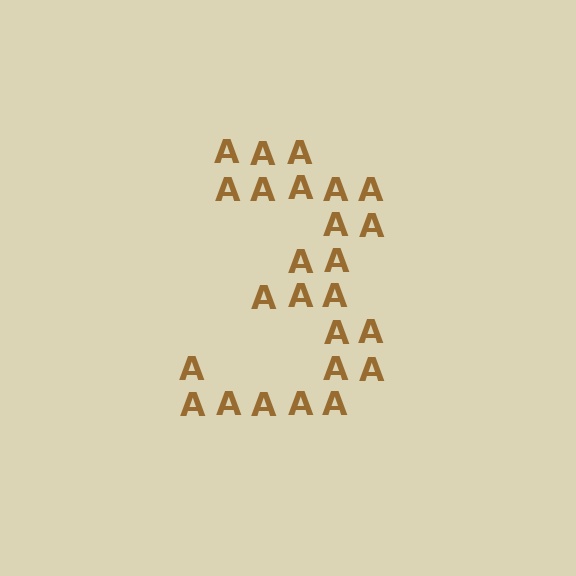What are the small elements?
The small elements are letter A's.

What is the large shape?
The large shape is the digit 3.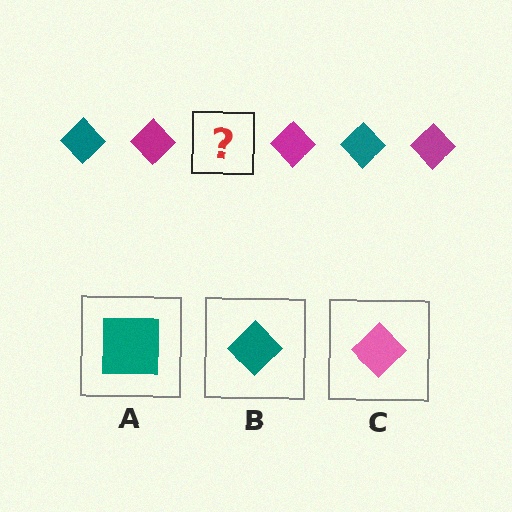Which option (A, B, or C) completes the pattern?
B.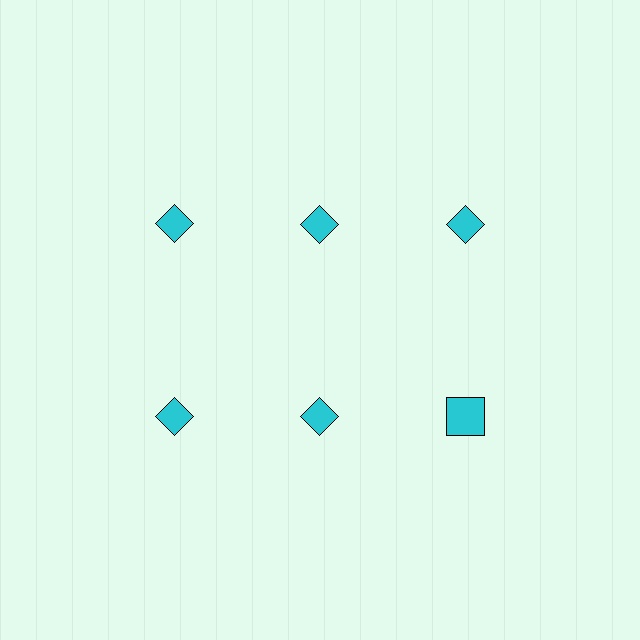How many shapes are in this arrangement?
There are 6 shapes arranged in a grid pattern.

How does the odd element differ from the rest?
It has a different shape: square instead of diamond.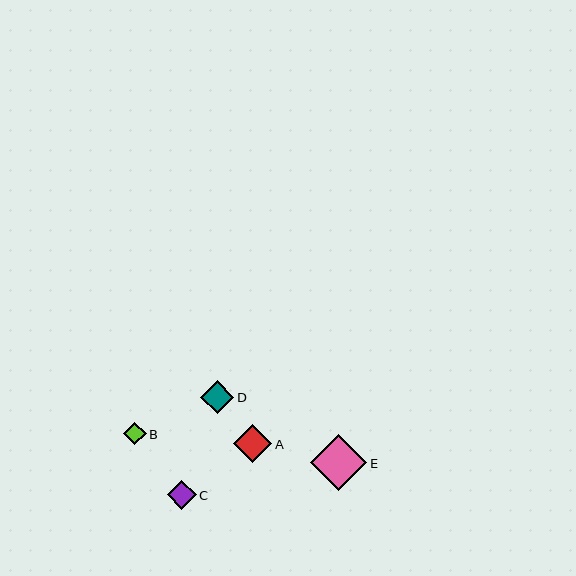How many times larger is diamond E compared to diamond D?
Diamond E is approximately 1.7 times the size of diamond D.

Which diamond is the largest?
Diamond E is the largest with a size of approximately 56 pixels.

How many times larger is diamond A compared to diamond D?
Diamond A is approximately 1.1 times the size of diamond D.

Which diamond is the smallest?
Diamond B is the smallest with a size of approximately 22 pixels.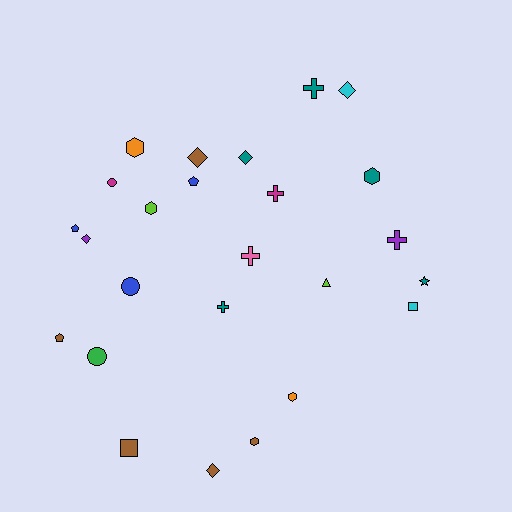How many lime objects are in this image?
There are 2 lime objects.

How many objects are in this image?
There are 25 objects.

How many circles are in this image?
There are 3 circles.